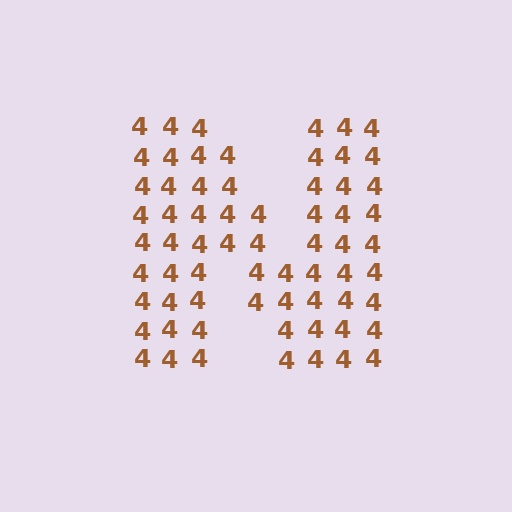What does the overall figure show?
The overall figure shows the letter N.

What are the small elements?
The small elements are digit 4's.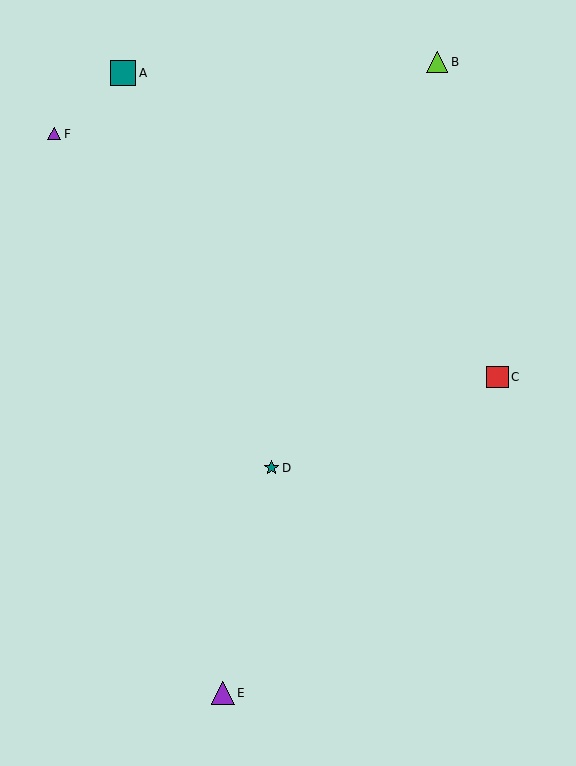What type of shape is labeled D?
Shape D is a teal star.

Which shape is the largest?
The teal square (labeled A) is the largest.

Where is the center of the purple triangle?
The center of the purple triangle is at (223, 693).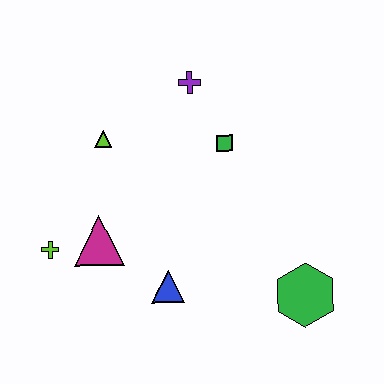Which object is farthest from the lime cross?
The green hexagon is farthest from the lime cross.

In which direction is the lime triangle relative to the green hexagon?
The lime triangle is to the left of the green hexagon.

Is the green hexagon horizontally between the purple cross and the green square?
No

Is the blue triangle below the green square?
Yes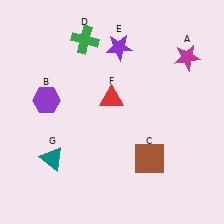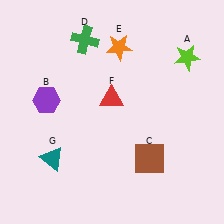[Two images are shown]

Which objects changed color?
A changed from magenta to lime. E changed from purple to orange.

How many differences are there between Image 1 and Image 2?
There are 2 differences between the two images.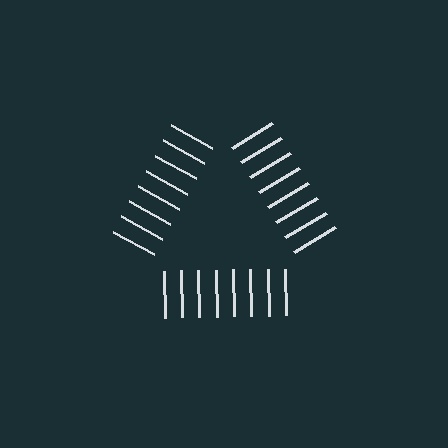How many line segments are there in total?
24 — 8 along each of the 3 edges.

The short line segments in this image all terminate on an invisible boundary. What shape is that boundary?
An illusory triangle — the line segments terminate on its edges but no continuous stroke is drawn.